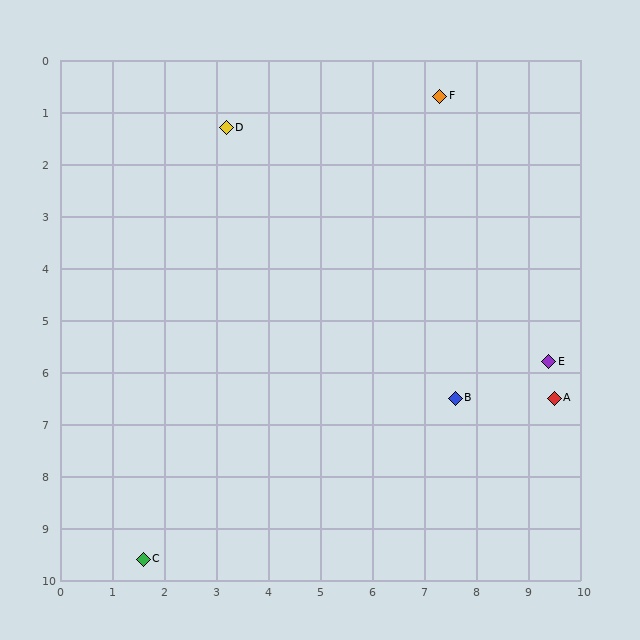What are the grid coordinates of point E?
Point E is at approximately (9.4, 5.8).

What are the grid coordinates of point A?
Point A is at approximately (9.5, 6.5).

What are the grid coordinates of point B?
Point B is at approximately (7.6, 6.5).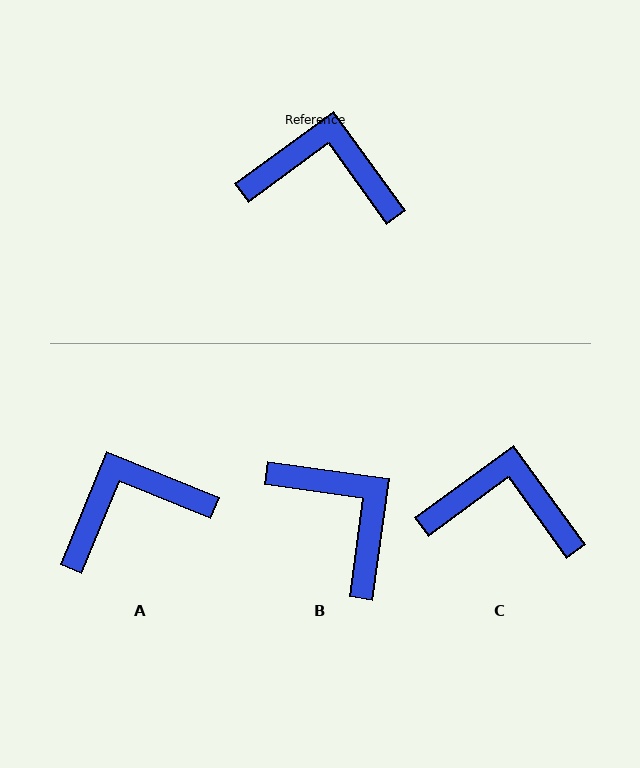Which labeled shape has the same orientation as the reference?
C.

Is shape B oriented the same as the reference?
No, it is off by about 44 degrees.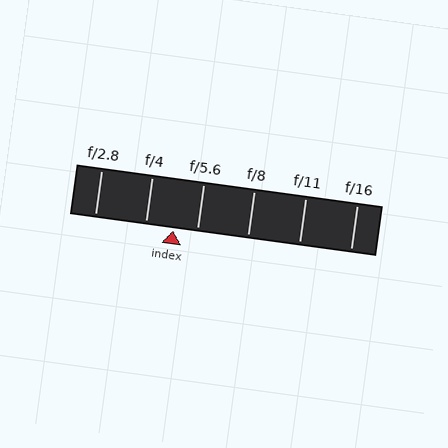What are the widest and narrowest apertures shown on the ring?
The widest aperture shown is f/2.8 and the narrowest is f/16.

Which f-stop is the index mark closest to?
The index mark is closest to f/5.6.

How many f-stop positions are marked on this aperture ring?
There are 6 f-stop positions marked.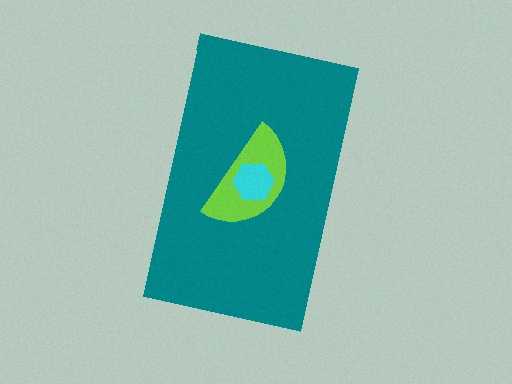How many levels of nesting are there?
3.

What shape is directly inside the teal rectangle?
The lime semicircle.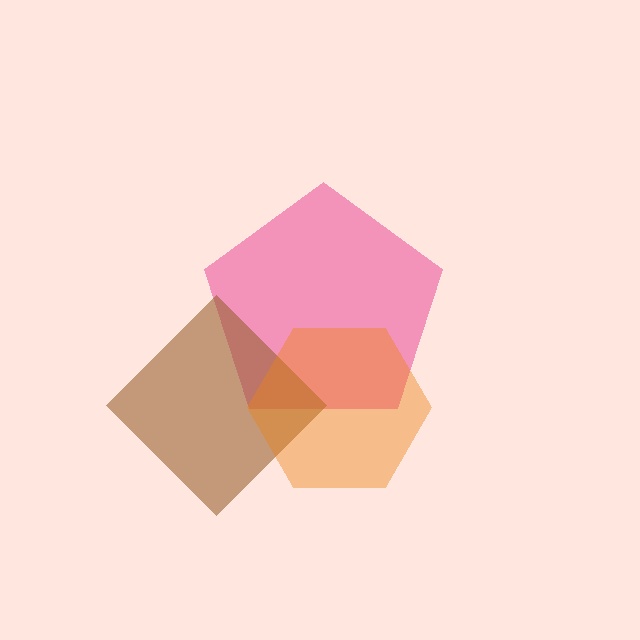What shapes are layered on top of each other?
The layered shapes are: a pink pentagon, a brown diamond, an orange hexagon.